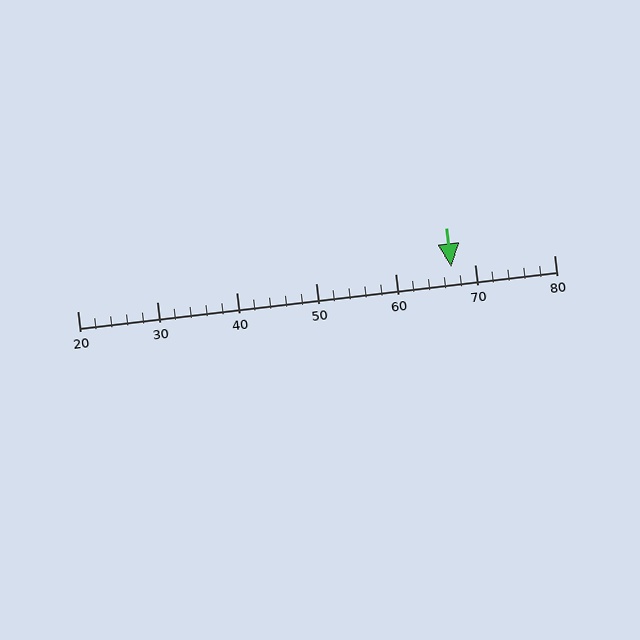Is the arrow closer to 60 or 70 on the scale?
The arrow is closer to 70.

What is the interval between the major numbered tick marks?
The major tick marks are spaced 10 units apart.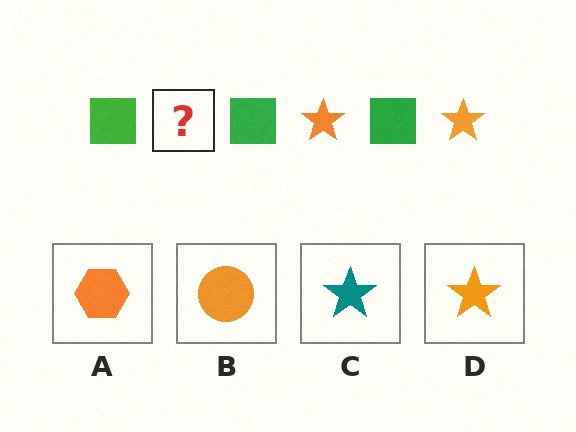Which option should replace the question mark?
Option D.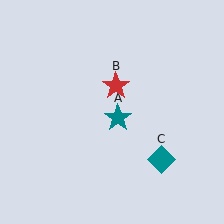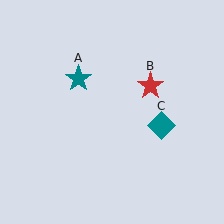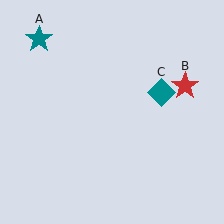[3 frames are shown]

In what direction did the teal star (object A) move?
The teal star (object A) moved up and to the left.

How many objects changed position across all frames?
3 objects changed position: teal star (object A), red star (object B), teal diamond (object C).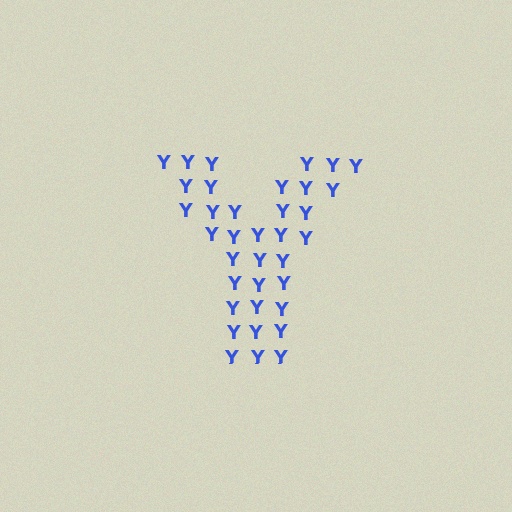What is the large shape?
The large shape is the letter Y.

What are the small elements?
The small elements are letter Y's.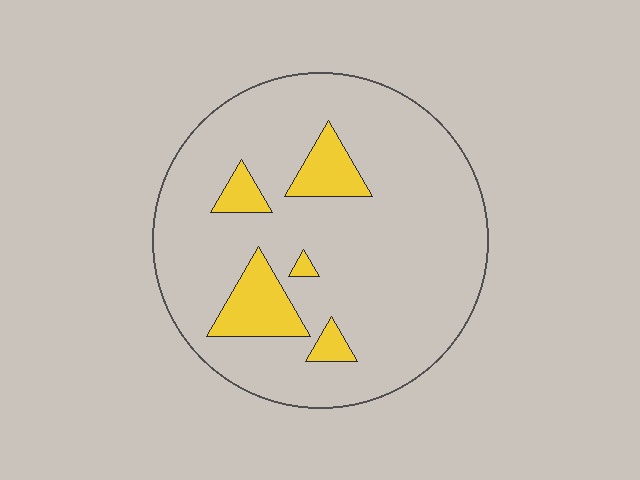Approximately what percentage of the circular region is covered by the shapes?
Approximately 15%.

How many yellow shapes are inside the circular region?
5.